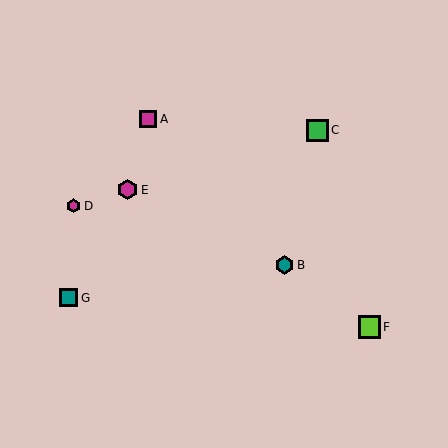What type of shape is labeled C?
Shape C is a green square.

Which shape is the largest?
The lime square (labeled F) is the largest.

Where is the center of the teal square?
The center of the teal square is at (69, 298).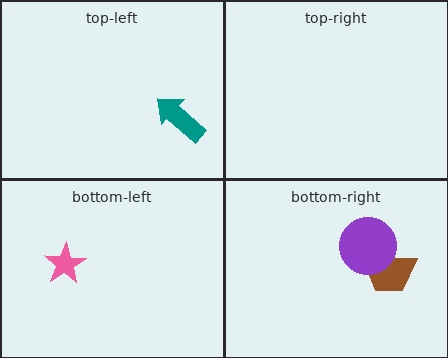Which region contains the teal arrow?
The top-left region.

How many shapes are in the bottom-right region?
2.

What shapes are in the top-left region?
The teal arrow.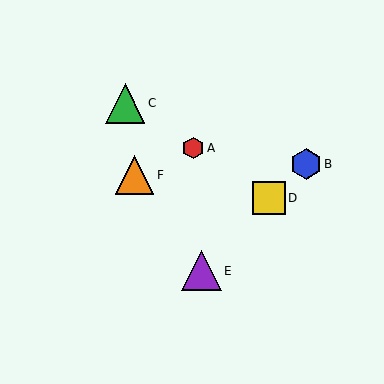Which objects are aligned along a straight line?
Objects A, C, D are aligned along a straight line.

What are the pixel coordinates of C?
Object C is at (125, 103).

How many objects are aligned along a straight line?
3 objects (A, C, D) are aligned along a straight line.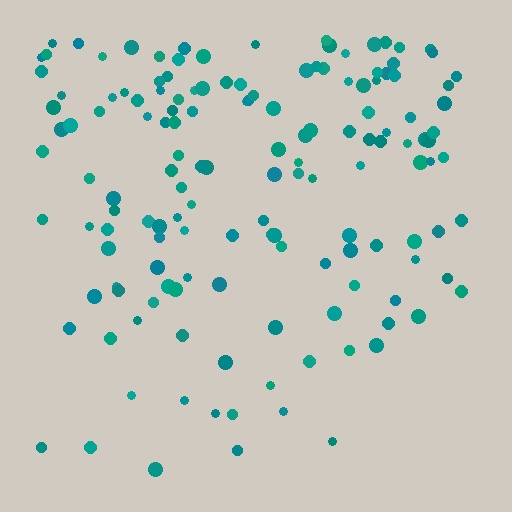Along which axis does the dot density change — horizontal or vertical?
Vertical.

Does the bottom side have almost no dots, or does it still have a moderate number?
Still a moderate number, just noticeably fewer than the top.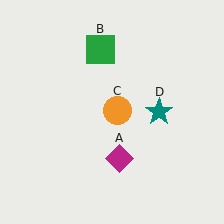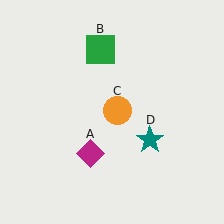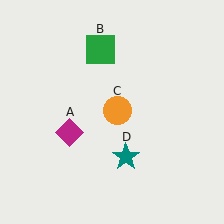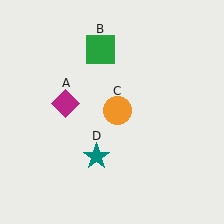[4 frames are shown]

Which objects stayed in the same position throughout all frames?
Green square (object B) and orange circle (object C) remained stationary.